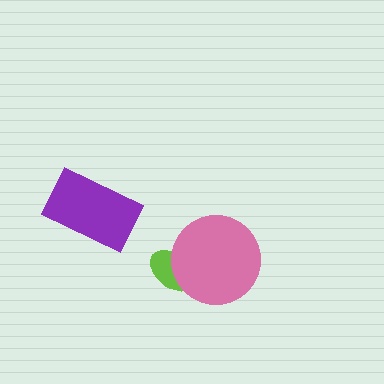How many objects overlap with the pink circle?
1 object overlaps with the pink circle.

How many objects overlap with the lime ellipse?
1 object overlaps with the lime ellipse.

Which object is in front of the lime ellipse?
The pink circle is in front of the lime ellipse.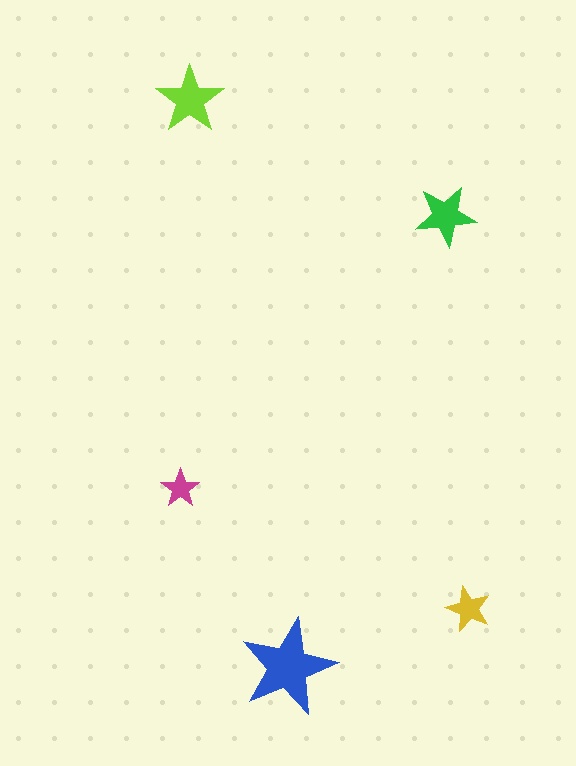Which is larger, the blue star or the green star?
The blue one.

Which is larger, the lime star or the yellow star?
The lime one.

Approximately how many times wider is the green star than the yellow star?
About 1.5 times wider.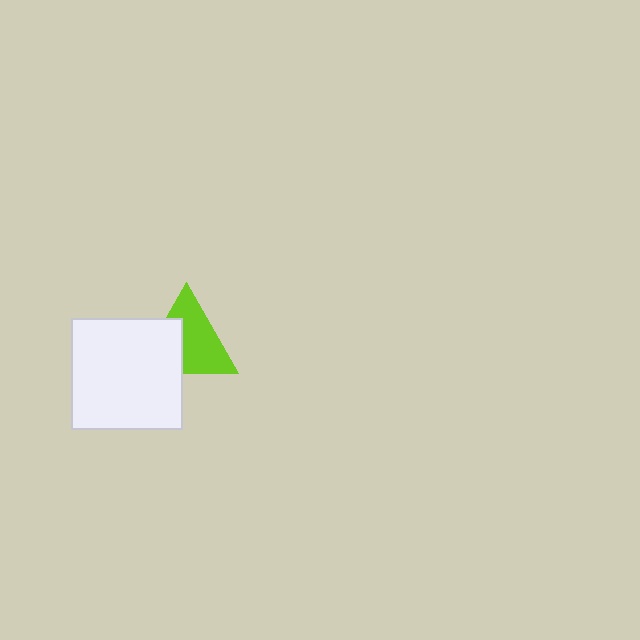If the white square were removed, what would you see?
You would see the complete lime triangle.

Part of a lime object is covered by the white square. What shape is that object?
It is a triangle.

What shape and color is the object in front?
The object in front is a white square.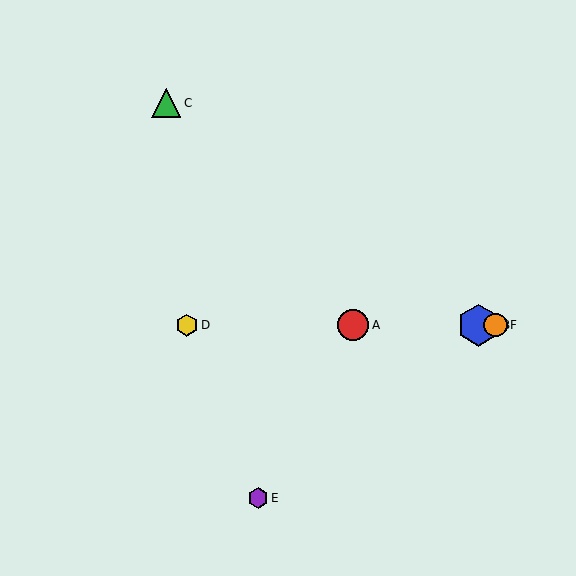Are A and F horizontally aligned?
Yes, both are at y≈325.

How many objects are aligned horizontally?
4 objects (A, B, D, F) are aligned horizontally.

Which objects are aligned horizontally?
Objects A, B, D, F are aligned horizontally.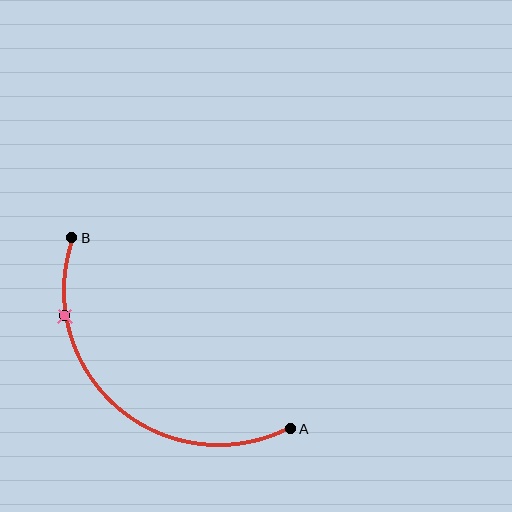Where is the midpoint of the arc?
The arc midpoint is the point on the curve farthest from the straight line joining A and B. It sits below and to the left of that line.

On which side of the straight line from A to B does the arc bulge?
The arc bulges below and to the left of the straight line connecting A and B.